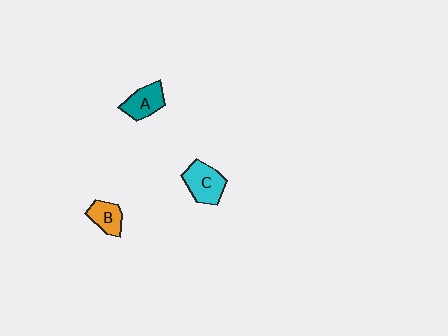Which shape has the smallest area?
Shape B (orange).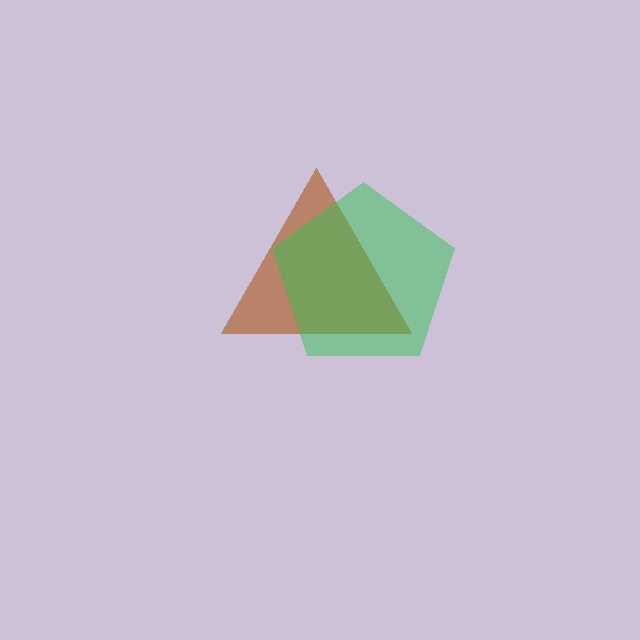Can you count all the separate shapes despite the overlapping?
Yes, there are 2 separate shapes.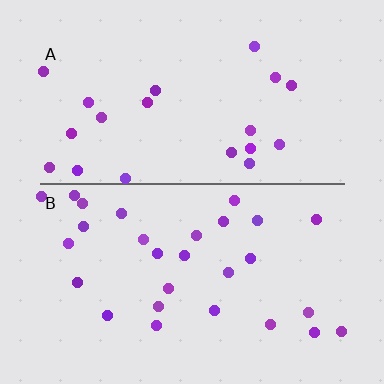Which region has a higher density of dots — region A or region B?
B (the bottom).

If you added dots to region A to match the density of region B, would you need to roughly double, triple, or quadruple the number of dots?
Approximately double.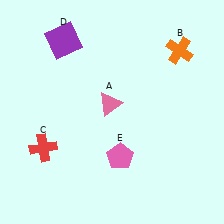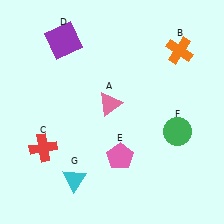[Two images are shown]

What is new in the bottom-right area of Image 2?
A green circle (F) was added in the bottom-right area of Image 2.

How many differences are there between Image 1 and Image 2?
There are 2 differences between the two images.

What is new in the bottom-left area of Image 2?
A cyan triangle (G) was added in the bottom-left area of Image 2.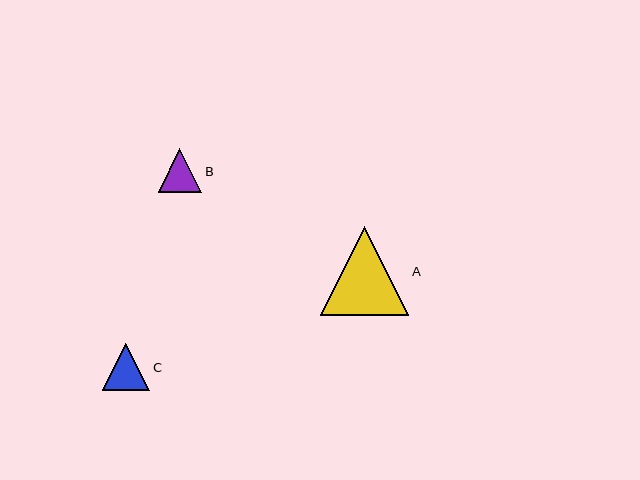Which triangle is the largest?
Triangle A is the largest with a size of approximately 88 pixels.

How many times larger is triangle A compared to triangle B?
Triangle A is approximately 2.0 times the size of triangle B.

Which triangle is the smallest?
Triangle B is the smallest with a size of approximately 44 pixels.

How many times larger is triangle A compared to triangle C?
Triangle A is approximately 1.9 times the size of triangle C.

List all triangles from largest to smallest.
From largest to smallest: A, C, B.